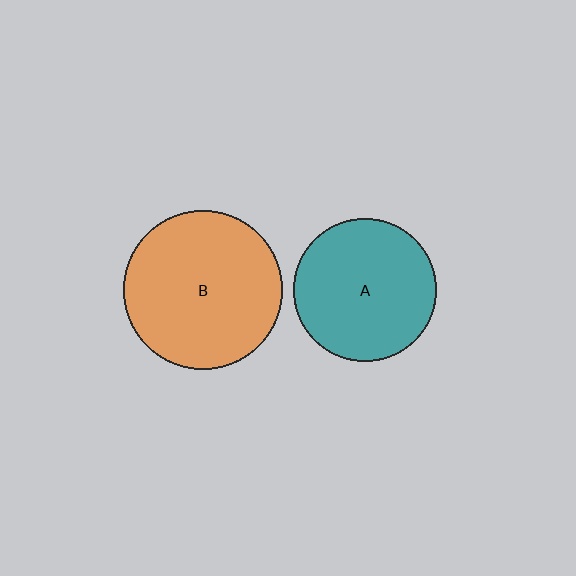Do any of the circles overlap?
No, none of the circles overlap.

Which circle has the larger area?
Circle B (orange).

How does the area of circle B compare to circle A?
Approximately 1.2 times.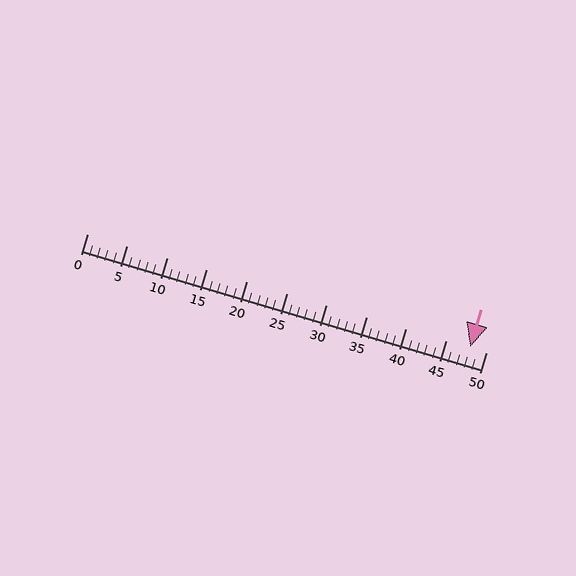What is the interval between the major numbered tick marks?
The major tick marks are spaced 5 units apart.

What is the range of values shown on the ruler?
The ruler shows values from 0 to 50.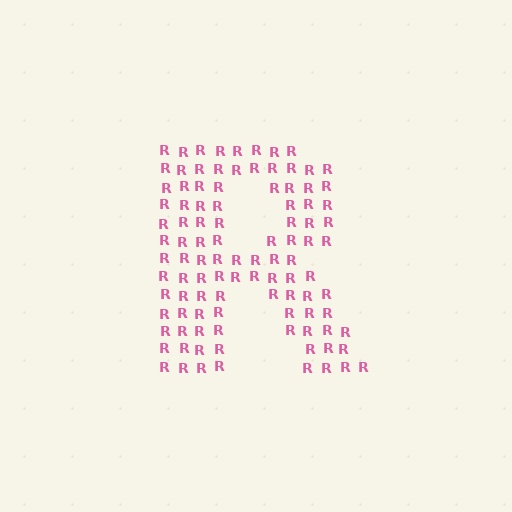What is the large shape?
The large shape is the letter R.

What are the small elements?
The small elements are letter R's.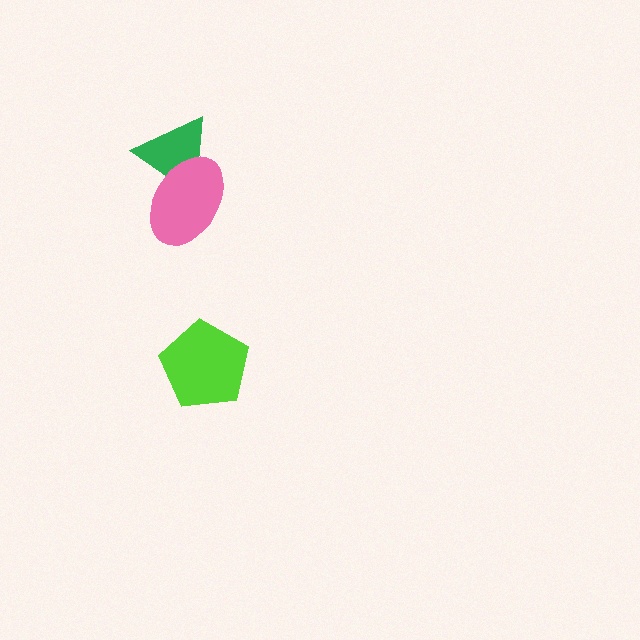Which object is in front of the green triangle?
The pink ellipse is in front of the green triangle.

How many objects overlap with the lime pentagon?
0 objects overlap with the lime pentagon.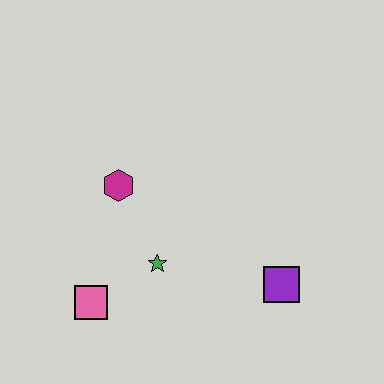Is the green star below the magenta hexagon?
Yes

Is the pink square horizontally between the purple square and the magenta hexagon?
No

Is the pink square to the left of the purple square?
Yes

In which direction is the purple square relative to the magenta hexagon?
The purple square is to the right of the magenta hexagon.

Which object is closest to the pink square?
The green star is closest to the pink square.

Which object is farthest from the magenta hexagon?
The purple square is farthest from the magenta hexagon.